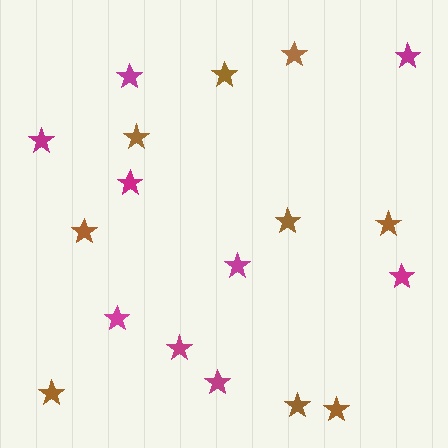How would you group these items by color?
There are 2 groups: one group of brown stars (9) and one group of magenta stars (9).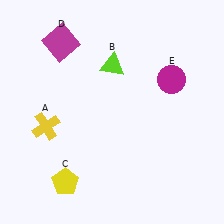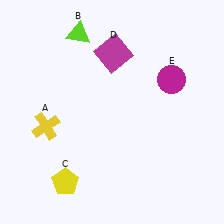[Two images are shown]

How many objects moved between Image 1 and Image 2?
2 objects moved between the two images.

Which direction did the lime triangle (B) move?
The lime triangle (B) moved left.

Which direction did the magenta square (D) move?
The magenta square (D) moved right.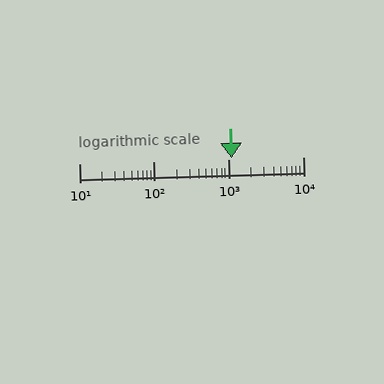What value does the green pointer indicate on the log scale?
The pointer indicates approximately 1100.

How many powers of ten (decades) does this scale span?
The scale spans 3 decades, from 10 to 10000.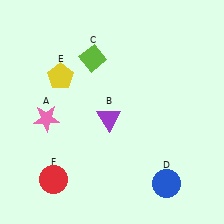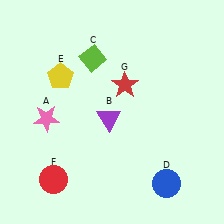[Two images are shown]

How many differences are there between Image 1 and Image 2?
There is 1 difference between the two images.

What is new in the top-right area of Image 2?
A red star (G) was added in the top-right area of Image 2.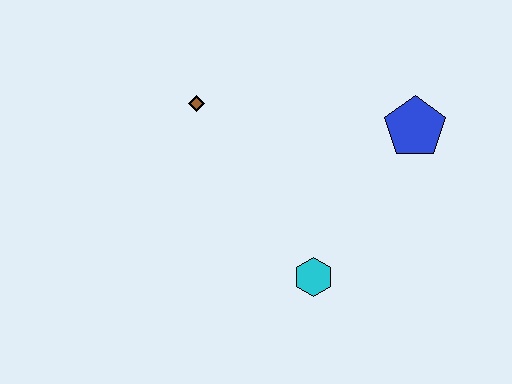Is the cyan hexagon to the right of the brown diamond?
Yes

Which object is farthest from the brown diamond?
The blue pentagon is farthest from the brown diamond.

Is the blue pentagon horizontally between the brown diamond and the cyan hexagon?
No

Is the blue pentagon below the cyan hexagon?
No